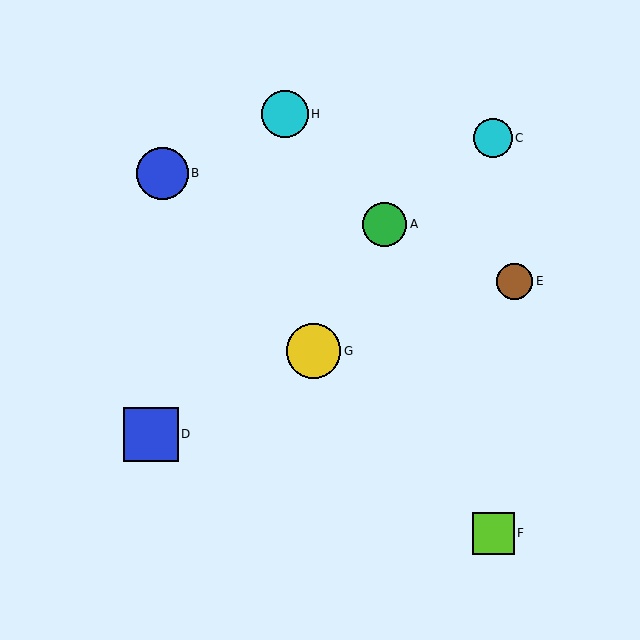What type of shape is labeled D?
Shape D is a blue square.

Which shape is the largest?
The blue square (labeled D) is the largest.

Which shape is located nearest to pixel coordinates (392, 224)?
The green circle (labeled A) at (385, 224) is nearest to that location.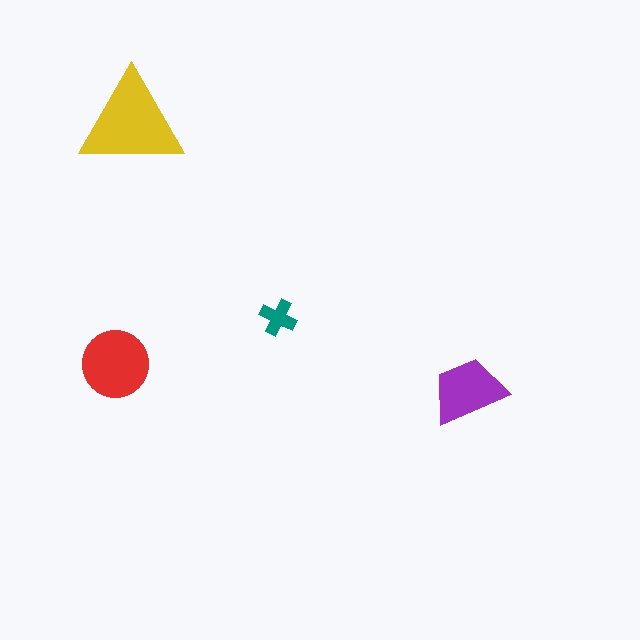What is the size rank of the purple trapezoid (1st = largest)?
3rd.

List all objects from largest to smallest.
The yellow triangle, the red circle, the purple trapezoid, the teal cross.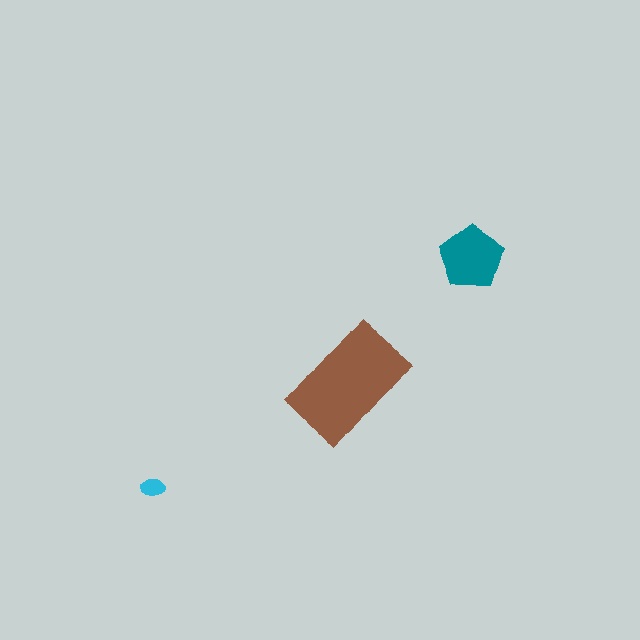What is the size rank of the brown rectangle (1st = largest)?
1st.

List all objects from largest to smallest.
The brown rectangle, the teal pentagon, the cyan ellipse.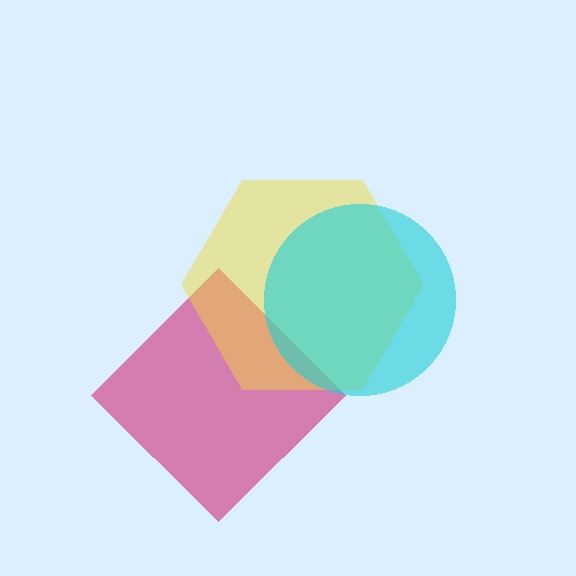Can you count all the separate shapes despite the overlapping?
Yes, there are 3 separate shapes.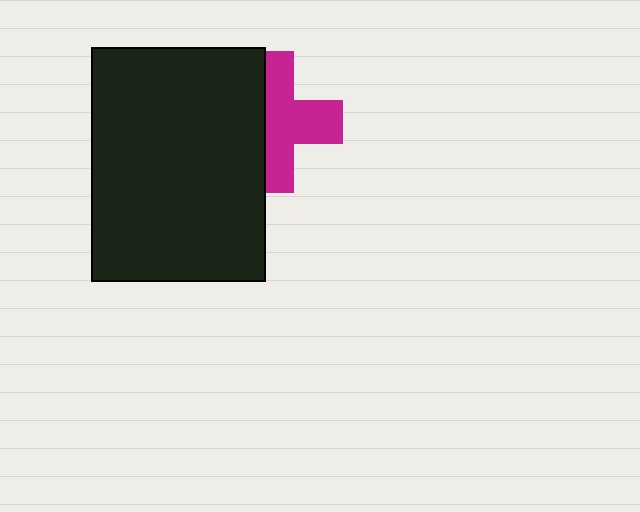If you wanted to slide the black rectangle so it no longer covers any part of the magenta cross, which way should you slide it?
Slide it left — that is the most direct way to separate the two shapes.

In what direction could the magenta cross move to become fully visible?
The magenta cross could move right. That would shift it out from behind the black rectangle entirely.